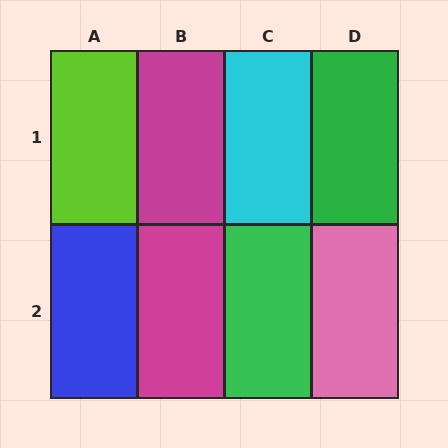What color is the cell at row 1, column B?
Magenta.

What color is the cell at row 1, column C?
Cyan.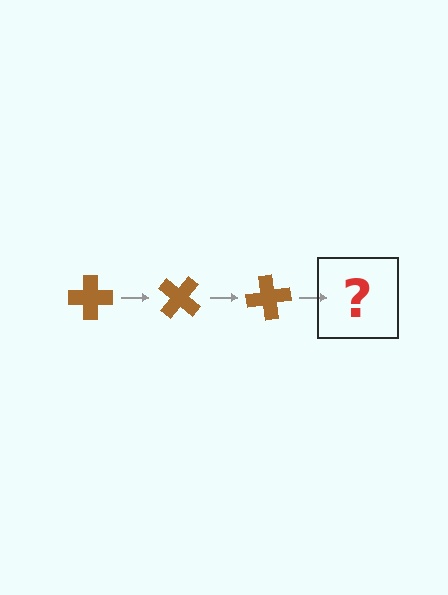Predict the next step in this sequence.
The next step is a brown cross rotated 120 degrees.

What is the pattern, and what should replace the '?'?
The pattern is that the cross rotates 40 degrees each step. The '?' should be a brown cross rotated 120 degrees.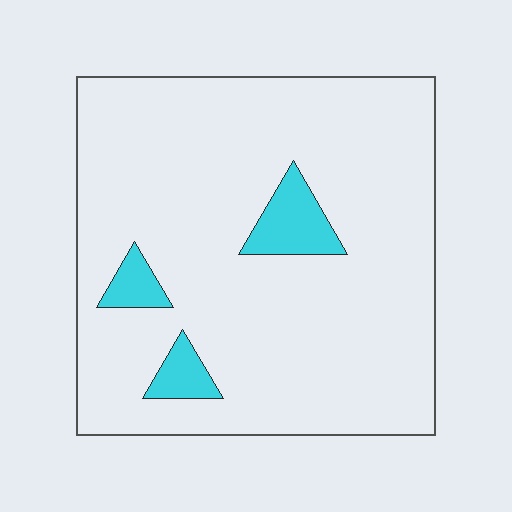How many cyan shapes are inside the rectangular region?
3.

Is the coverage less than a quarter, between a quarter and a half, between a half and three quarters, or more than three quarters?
Less than a quarter.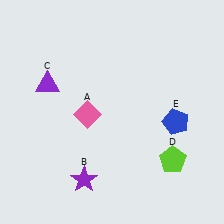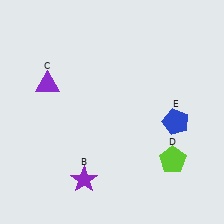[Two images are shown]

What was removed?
The pink diamond (A) was removed in Image 2.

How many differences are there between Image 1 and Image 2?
There is 1 difference between the two images.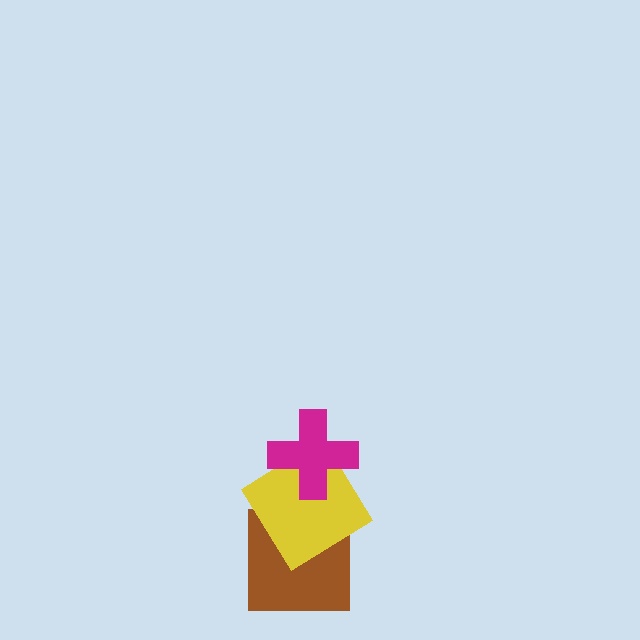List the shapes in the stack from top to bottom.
From top to bottom: the magenta cross, the yellow diamond, the brown square.